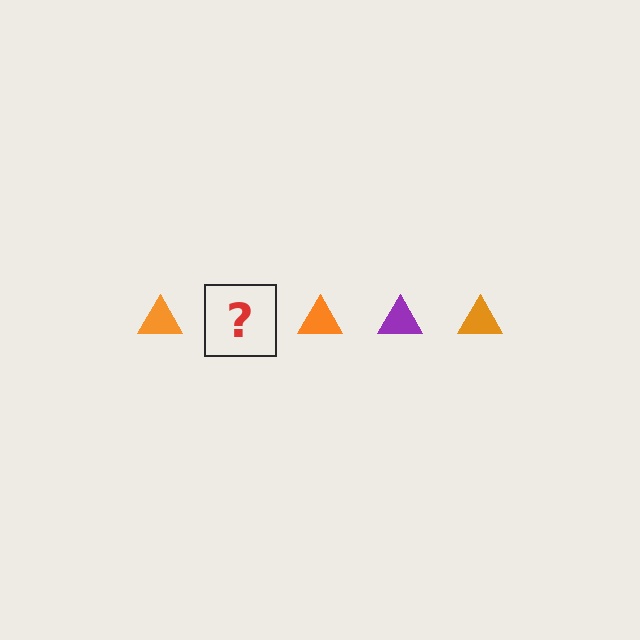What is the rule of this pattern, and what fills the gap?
The rule is that the pattern cycles through orange, purple triangles. The gap should be filled with a purple triangle.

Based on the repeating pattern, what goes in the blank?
The blank should be a purple triangle.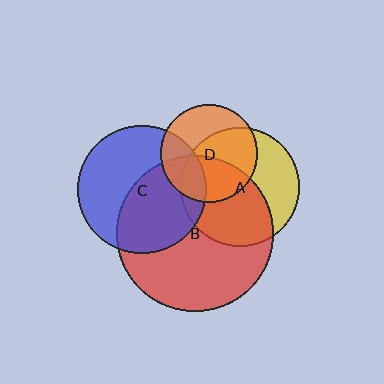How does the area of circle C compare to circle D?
Approximately 1.7 times.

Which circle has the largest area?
Circle B (red).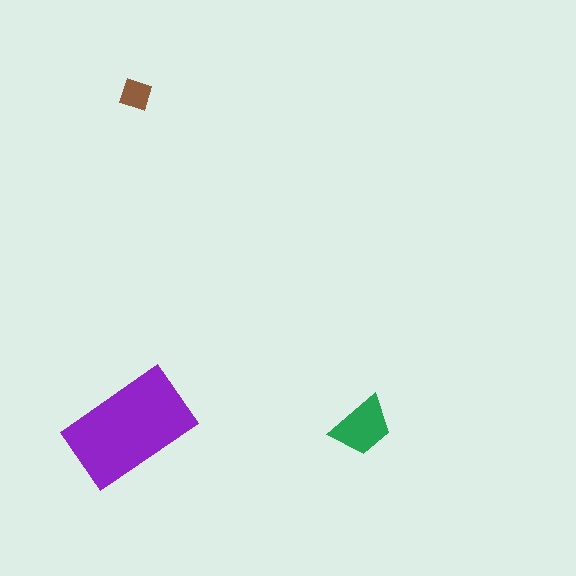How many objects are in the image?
There are 3 objects in the image.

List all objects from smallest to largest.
The brown square, the green trapezoid, the purple rectangle.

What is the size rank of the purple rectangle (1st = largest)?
1st.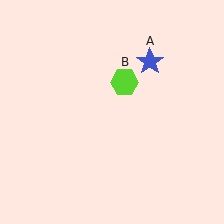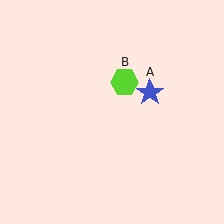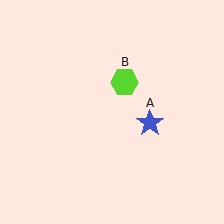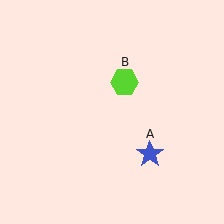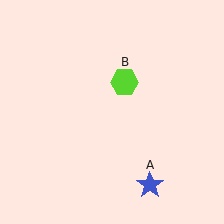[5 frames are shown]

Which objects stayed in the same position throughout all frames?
Lime hexagon (object B) remained stationary.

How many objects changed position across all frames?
1 object changed position: blue star (object A).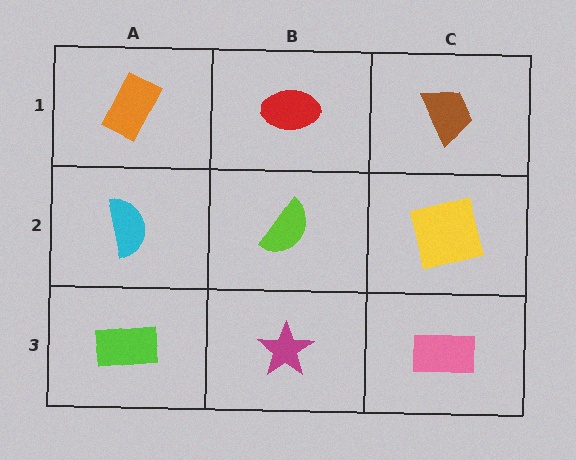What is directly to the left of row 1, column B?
An orange rectangle.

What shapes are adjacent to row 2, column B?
A red ellipse (row 1, column B), a magenta star (row 3, column B), a cyan semicircle (row 2, column A), a yellow square (row 2, column C).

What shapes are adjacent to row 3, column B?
A lime semicircle (row 2, column B), a lime rectangle (row 3, column A), a pink rectangle (row 3, column C).